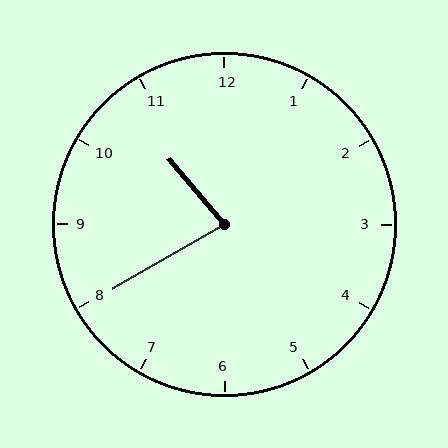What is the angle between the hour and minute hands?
Approximately 80 degrees.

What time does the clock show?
10:40.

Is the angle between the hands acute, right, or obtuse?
It is acute.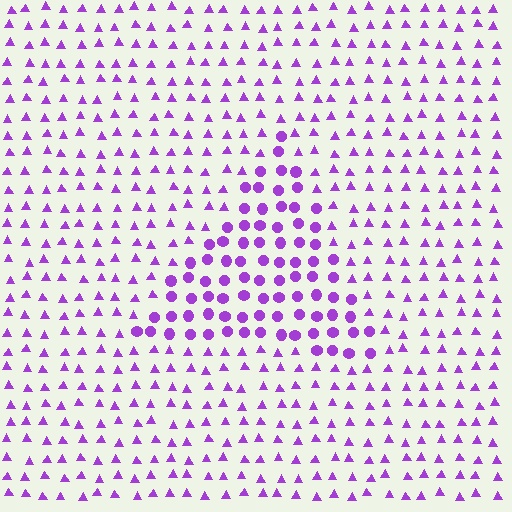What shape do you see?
I see a triangle.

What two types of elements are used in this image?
The image uses circles inside the triangle region and triangles outside it.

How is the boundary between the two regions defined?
The boundary is defined by a change in element shape: circles inside vs. triangles outside. All elements share the same color and spacing.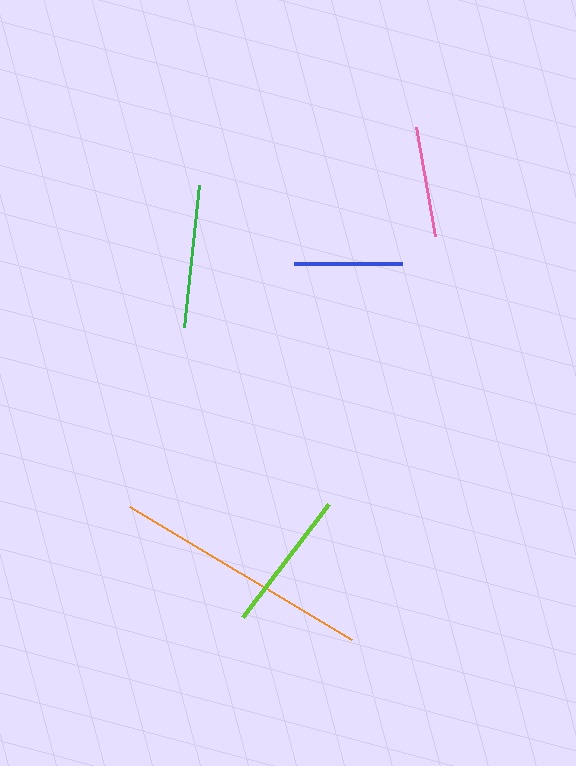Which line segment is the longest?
The orange line is the longest at approximately 259 pixels.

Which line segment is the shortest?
The blue line is the shortest at approximately 108 pixels.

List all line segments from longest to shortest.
From longest to shortest: orange, green, lime, pink, blue.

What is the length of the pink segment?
The pink segment is approximately 111 pixels long.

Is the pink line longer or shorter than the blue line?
The pink line is longer than the blue line.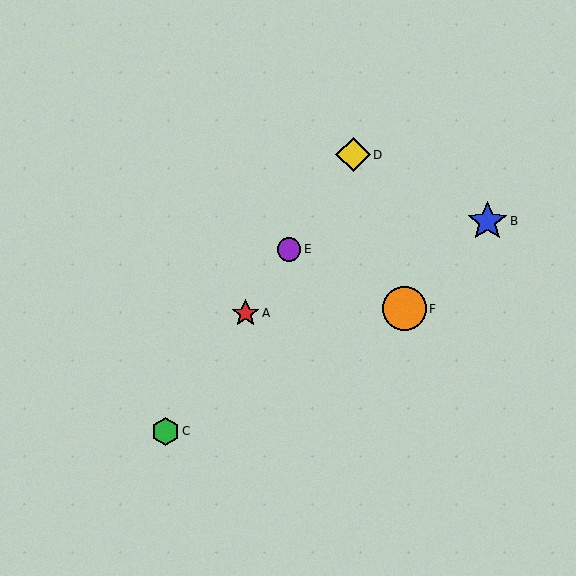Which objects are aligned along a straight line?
Objects A, C, D, E are aligned along a straight line.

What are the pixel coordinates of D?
Object D is at (353, 155).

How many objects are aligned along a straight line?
4 objects (A, C, D, E) are aligned along a straight line.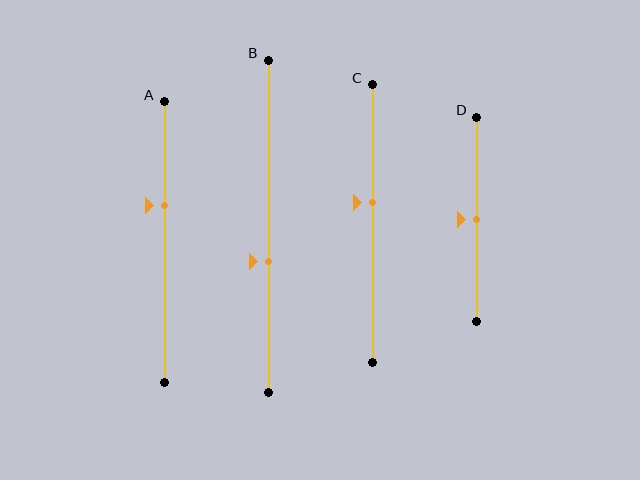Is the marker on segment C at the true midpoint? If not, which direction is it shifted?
No, the marker on segment C is shifted upward by about 8% of the segment length.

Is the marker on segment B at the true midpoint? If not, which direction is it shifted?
No, the marker on segment B is shifted downward by about 11% of the segment length.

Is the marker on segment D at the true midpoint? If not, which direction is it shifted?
Yes, the marker on segment D is at the true midpoint.